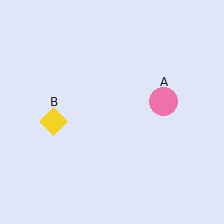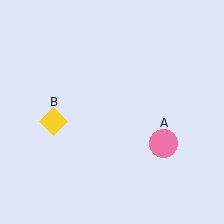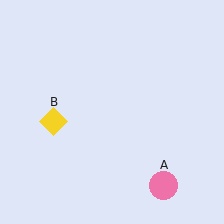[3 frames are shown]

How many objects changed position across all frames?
1 object changed position: pink circle (object A).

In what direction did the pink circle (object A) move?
The pink circle (object A) moved down.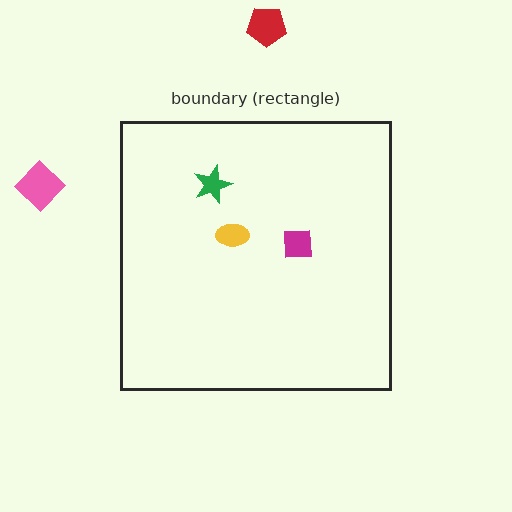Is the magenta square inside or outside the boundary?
Inside.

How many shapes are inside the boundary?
3 inside, 2 outside.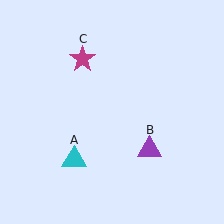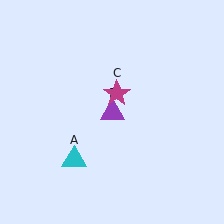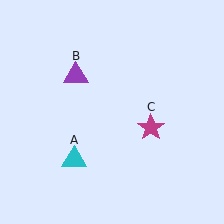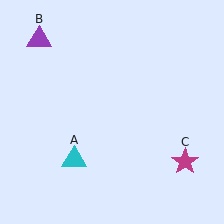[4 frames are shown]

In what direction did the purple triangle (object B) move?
The purple triangle (object B) moved up and to the left.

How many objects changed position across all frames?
2 objects changed position: purple triangle (object B), magenta star (object C).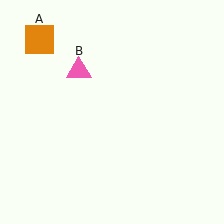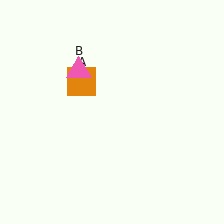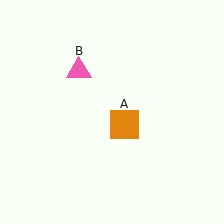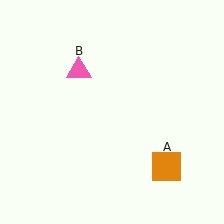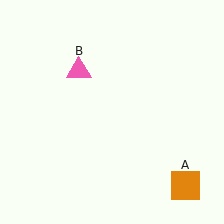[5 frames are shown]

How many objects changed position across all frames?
1 object changed position: orange square (object A).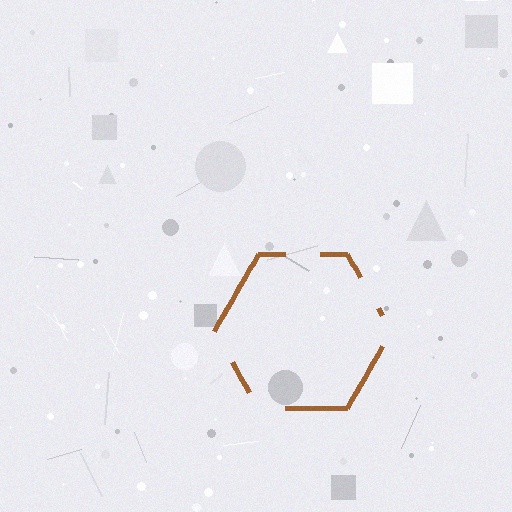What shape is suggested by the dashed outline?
The dashed outline suggests a hexagon.